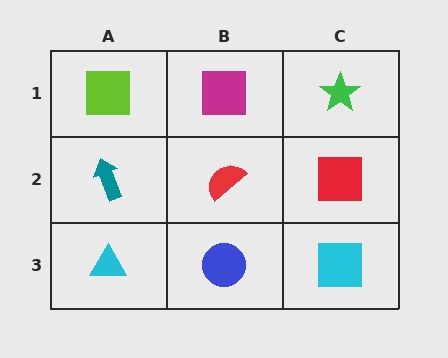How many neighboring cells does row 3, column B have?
3.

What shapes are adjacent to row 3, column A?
A teal arrow (row 2, column A), a blue circle (row 3, column B).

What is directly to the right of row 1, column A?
A magenta square.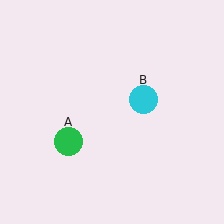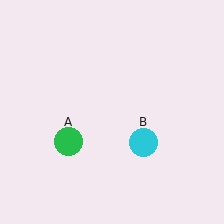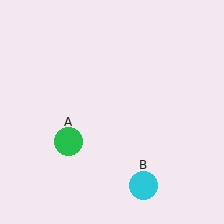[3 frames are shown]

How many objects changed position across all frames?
1 object changed position: cyan circle (object B).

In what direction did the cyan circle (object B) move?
The cyan circle (object B) moved down.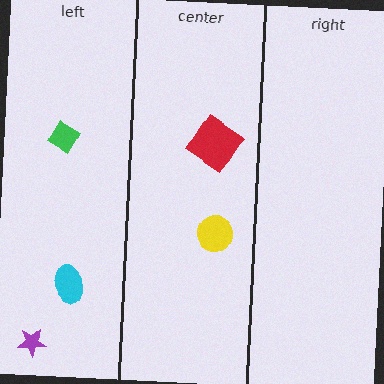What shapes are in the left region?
The purple star, the cyan ellipse, the green diamond.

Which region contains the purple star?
The left region.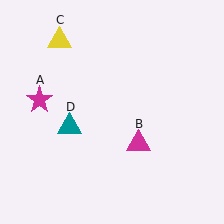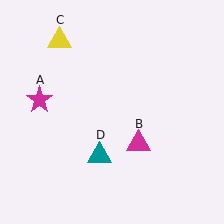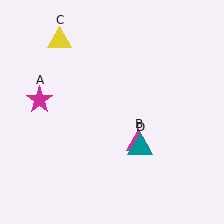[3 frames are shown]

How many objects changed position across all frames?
1 object changed position: teal triangle (object D).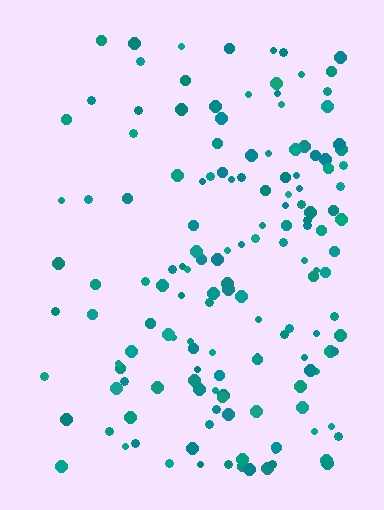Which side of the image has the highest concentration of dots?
The right.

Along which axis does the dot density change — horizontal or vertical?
Horizontal.